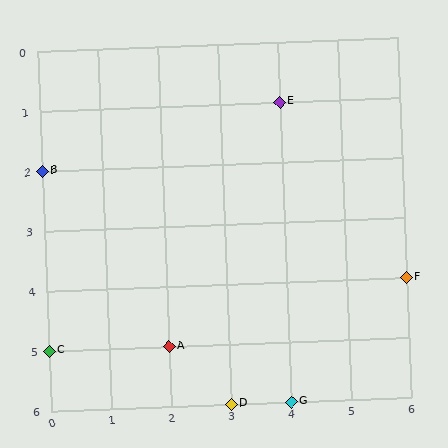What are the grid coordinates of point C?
Point C is at grid coordinates (0, 5).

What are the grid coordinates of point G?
Point G is at grid coordinates (4, 6).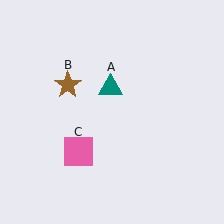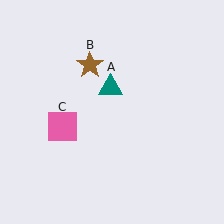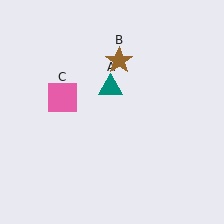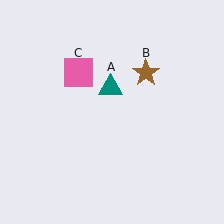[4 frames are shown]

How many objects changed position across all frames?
2 objects changed position: brown star (object B), pink square (object C).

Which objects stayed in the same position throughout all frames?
Teal triangle (object A) remained stationary.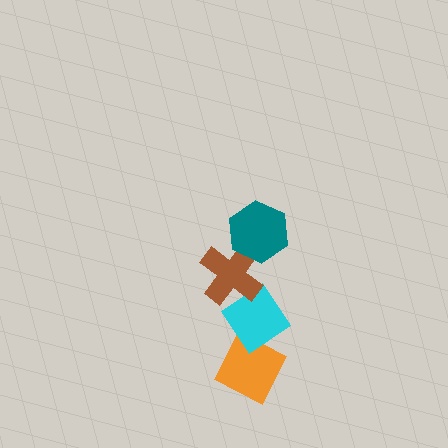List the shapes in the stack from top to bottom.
From top to bottom: the teal hexagon, the brown cross, the cyan diamond, the orange diamond.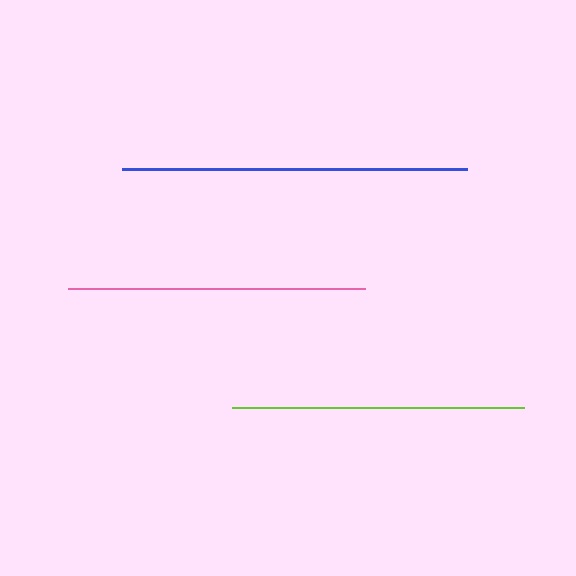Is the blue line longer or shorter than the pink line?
The blue line is longer than the pink line.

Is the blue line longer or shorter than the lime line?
The blue line is longer than the lime line.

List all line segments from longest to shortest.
From longest to shortest: blue, pink, lime.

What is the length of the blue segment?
The blue segment is approximately 345 pixels long.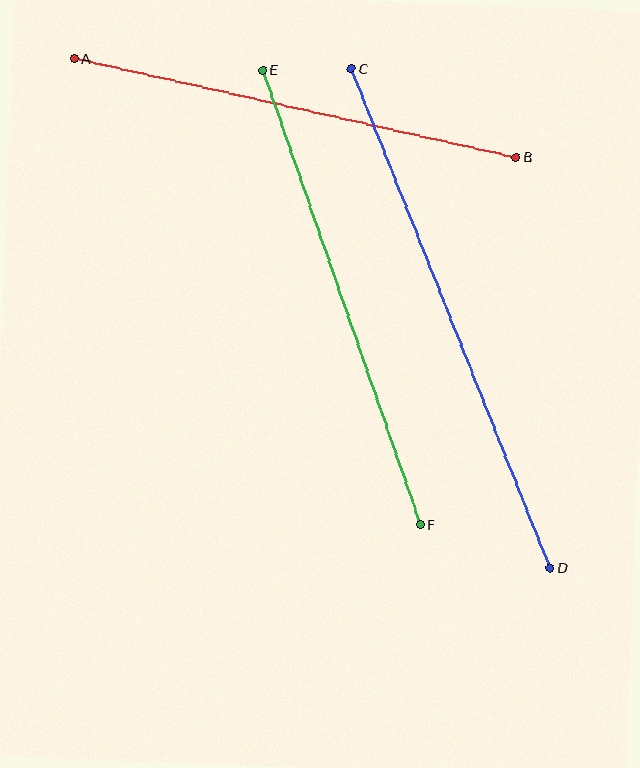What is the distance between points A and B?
The distance is approximately 453 pixels.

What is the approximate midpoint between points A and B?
The midpoint is at approximately (295, 108) pixels.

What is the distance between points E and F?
The distance is approximately 481 pixels.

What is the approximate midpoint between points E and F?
The midpoint is at approximately (341, 297) pixels.